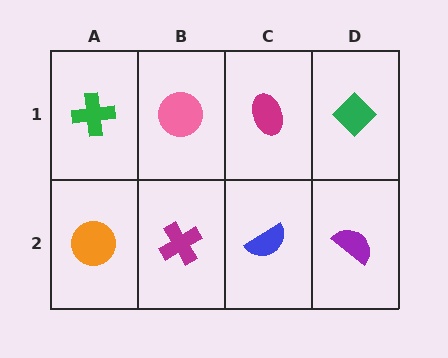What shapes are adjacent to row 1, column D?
A purple semicircle (row 2, column D), a magenta ellipse (row 1, column C).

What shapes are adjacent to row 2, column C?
A magenta ellipse (row 1, column C), a magenta cross (row 2, column B), a purple semicircle (row 2, column D).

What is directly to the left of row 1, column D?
A magenta ellipse.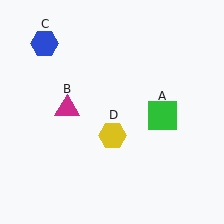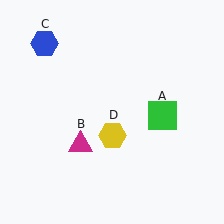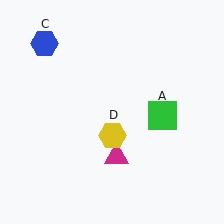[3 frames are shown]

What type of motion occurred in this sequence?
The magenta triangle (object B) rotated counterclockwise around the center of the scene.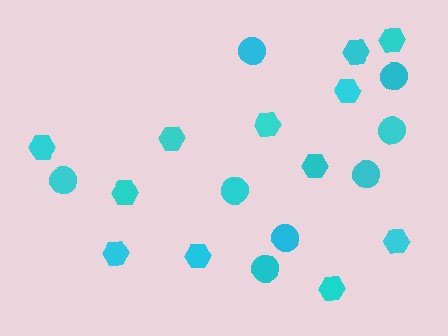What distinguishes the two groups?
There are 2 groups: one group of circles (8) and one group of hexagons (12).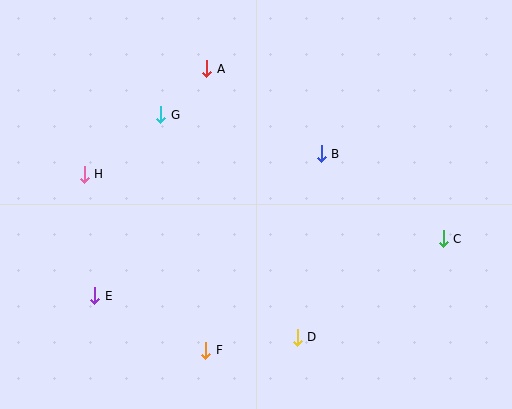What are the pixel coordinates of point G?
Point G is at (160, 115).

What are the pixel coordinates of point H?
Point H is at (84, 174).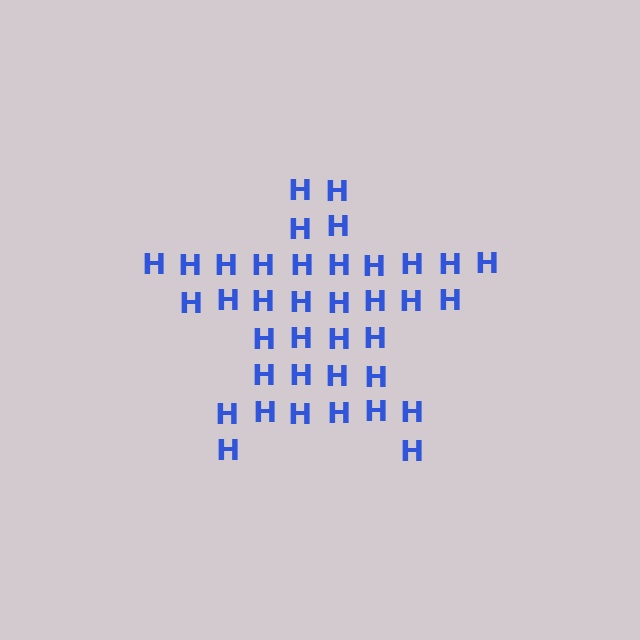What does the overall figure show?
The overall figure shows a star.